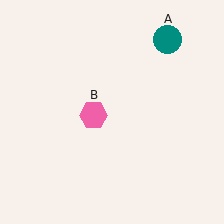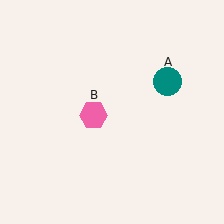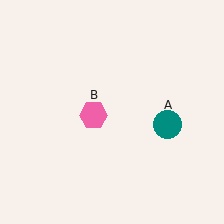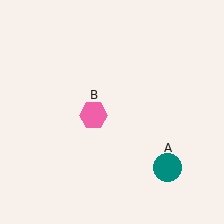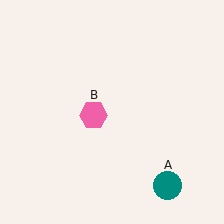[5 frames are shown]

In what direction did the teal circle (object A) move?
The teal circle (object A) moved down.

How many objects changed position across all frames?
1 object changed position: teal circle (object A).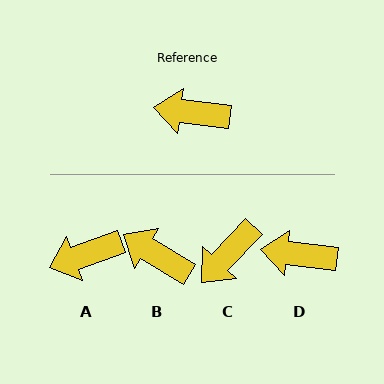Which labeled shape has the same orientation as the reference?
D.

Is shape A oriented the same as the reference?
No, it is off by about 27 degrees.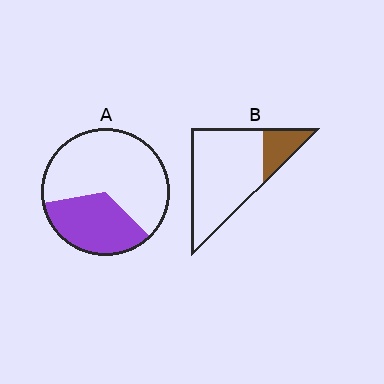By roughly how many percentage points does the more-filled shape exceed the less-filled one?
By roughly 15 percentage points (A over B).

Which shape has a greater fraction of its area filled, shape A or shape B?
Shape A.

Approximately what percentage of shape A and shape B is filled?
A is approximately 35% and B is approximately 20%.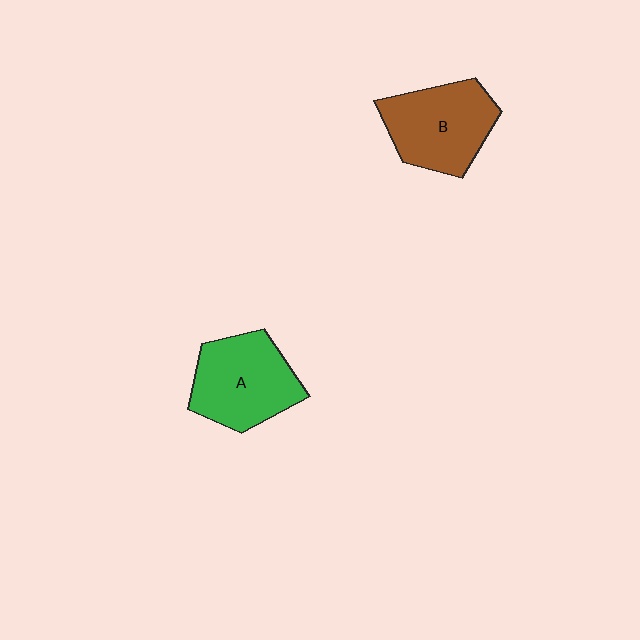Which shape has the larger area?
Shape A (green).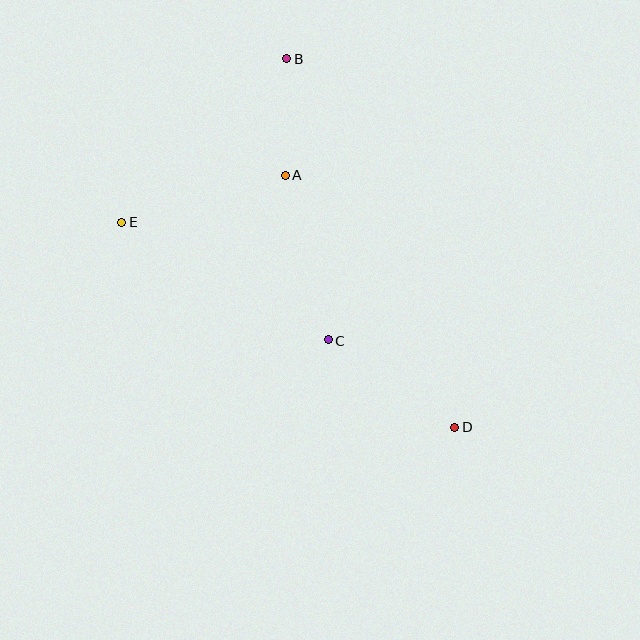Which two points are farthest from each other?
Points B and D are farthest from each other.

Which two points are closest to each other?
Points A and B are closest to each other.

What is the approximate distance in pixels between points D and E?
The distance between D and E is approximately 391 pixels.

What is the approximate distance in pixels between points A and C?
The distance between A and C is approximately 171 pixels.